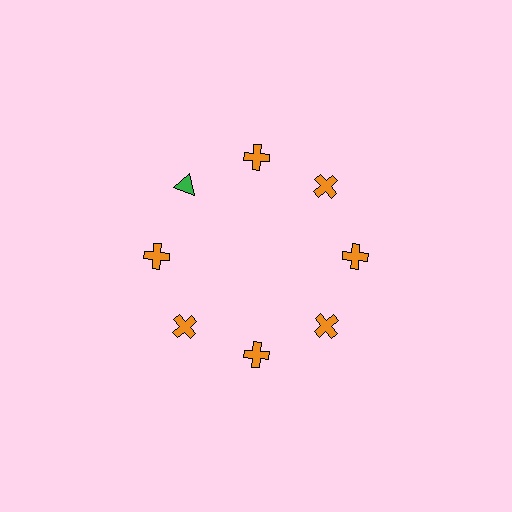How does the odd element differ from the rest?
It differs in both color (green instead of orange) and shape (triangle instead of cross).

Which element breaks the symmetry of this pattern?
The green triangle at roughly the 10 o'clock position breaks the symmetry. All other shapes are orange crosses.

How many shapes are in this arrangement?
There are 8 shapes arranged in a ring pattern.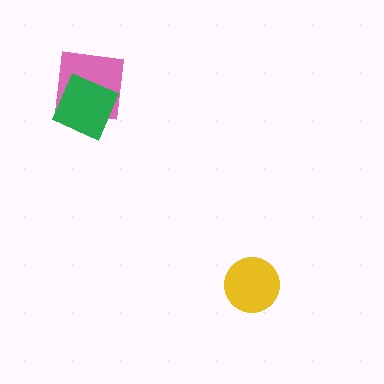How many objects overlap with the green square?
1 object overlaps with the green square.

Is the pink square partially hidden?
Yes, it is partially covered by another shape.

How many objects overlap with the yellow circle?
0 objects overlap with the yellow circle.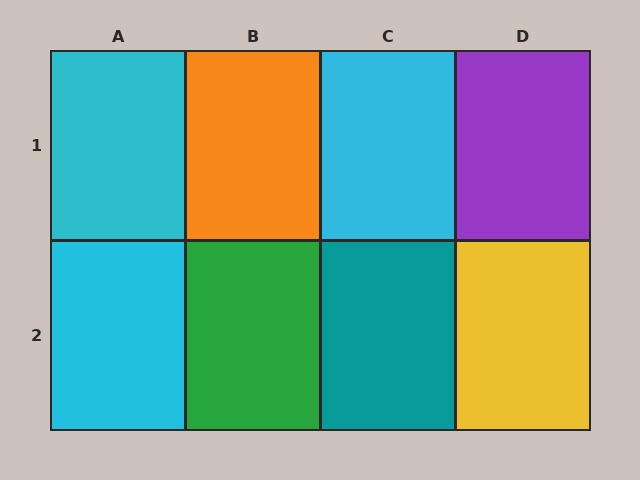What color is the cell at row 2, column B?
Green.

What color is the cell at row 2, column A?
Cyan.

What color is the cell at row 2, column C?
Teal.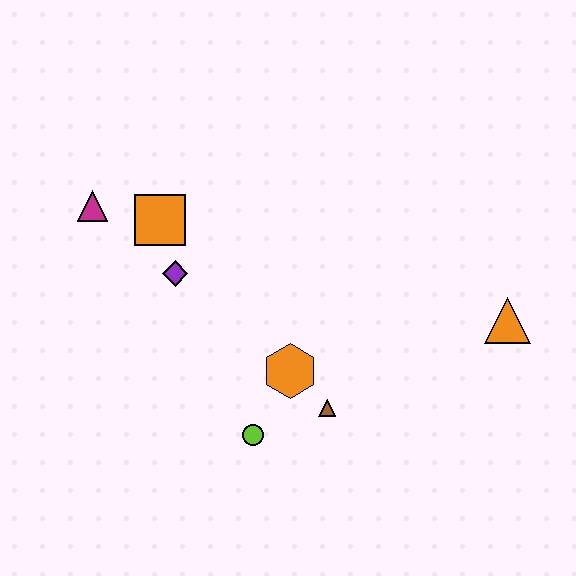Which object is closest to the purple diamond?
The orange square is closest to the purple diamond.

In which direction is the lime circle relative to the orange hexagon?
The lime circle is below the orange hexagon.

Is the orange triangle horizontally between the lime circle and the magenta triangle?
No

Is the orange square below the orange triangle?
No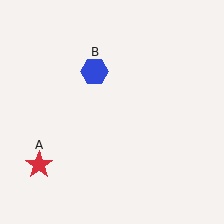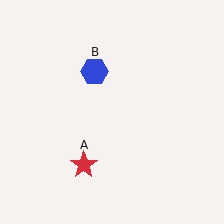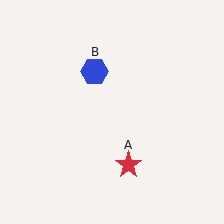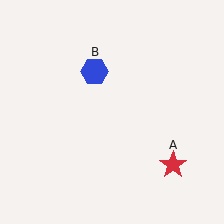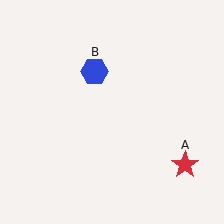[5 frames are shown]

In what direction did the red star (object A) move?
The red star (object A) moved right.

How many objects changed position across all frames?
1 object changed position: red star (object A).